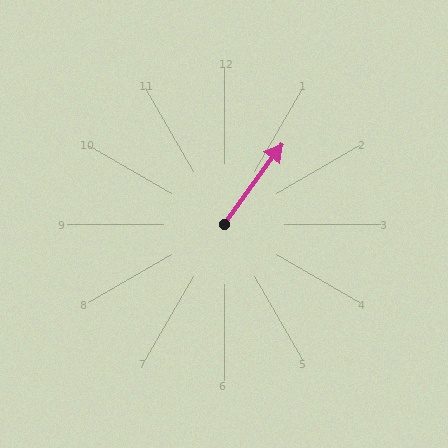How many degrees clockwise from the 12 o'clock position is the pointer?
Approximately 36 degrees.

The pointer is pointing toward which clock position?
Roughly 1 o'clock.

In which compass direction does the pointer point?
Northeast.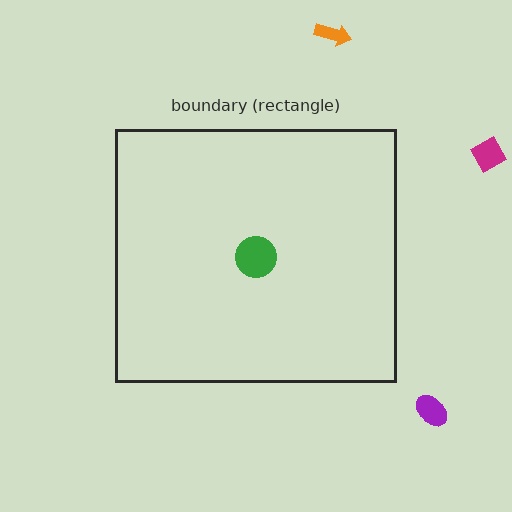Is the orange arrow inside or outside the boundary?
Outside.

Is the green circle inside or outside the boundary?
Inside.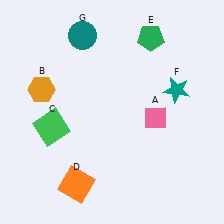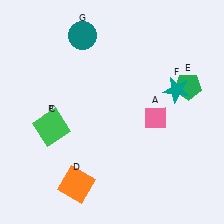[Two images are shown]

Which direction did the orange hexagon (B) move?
The orange hexagon (B) moved down.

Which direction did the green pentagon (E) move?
The green pentagon (E) moved down.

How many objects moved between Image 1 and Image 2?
2 objects moved between the two images.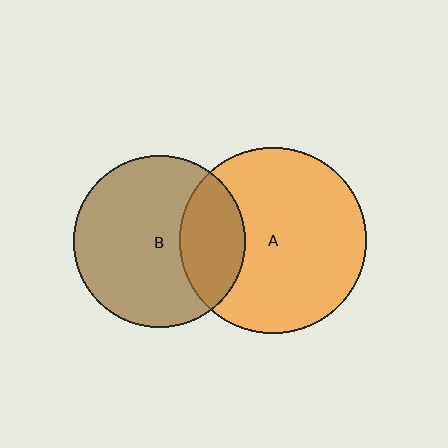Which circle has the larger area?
Circle A (orange).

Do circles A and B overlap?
Yes.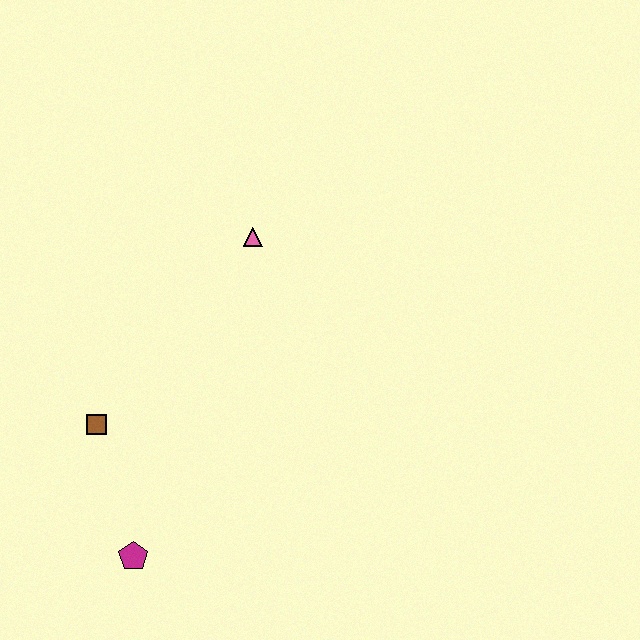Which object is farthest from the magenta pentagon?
The pink triangle is farthest from the magenta pentagon.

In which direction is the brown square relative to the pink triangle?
The brown square is below the pink triangle.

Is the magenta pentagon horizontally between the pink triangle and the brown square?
Yes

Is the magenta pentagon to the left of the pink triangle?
Yes